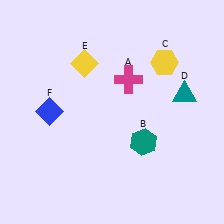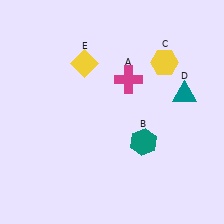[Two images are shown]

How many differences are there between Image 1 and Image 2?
There is 1 difference between the two images.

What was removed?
The blue diamond (F) was removed in Image 2.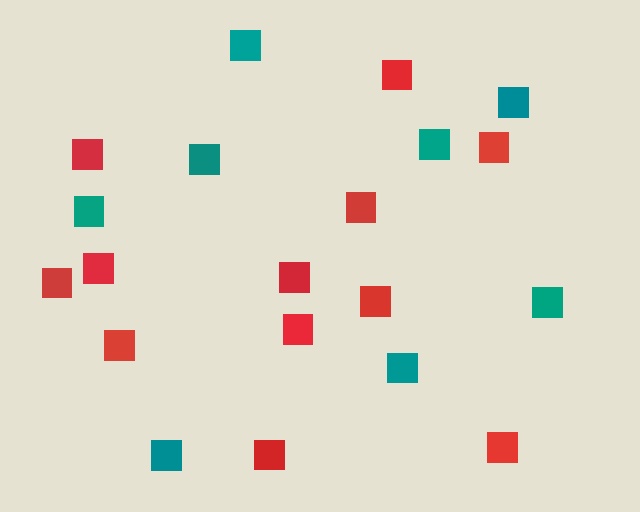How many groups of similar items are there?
There are 2 groups: one group of teal squares (8) and one group of red squares (12).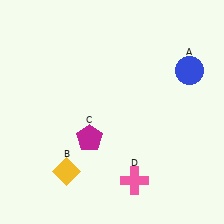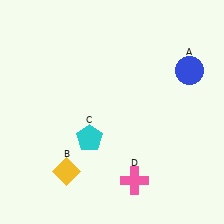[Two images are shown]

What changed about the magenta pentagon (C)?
In Image 1, C is magenta. In Image 2, it changed to cyan.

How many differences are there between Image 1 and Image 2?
There is 1 difference between the two images.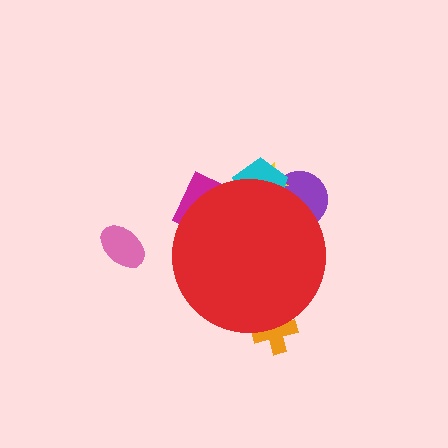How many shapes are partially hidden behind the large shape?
5 shapes are partially hidden.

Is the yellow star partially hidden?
Yes, the yellow star is partially hidden behind the red circle.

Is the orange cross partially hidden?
Yes, the orange cross is partially hidden behind the red circle.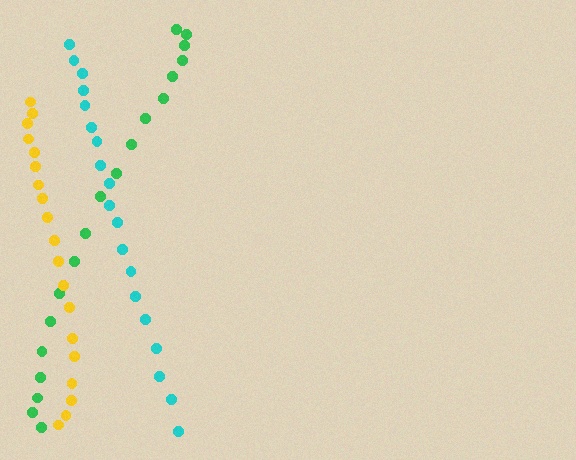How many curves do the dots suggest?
There are 3 distinct paths.